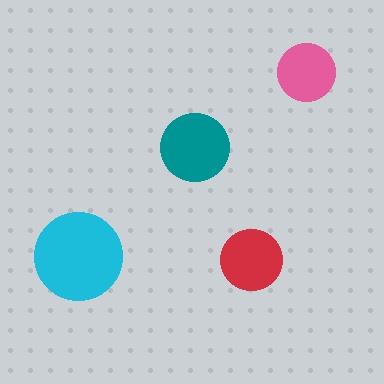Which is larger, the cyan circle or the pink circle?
The cyan one.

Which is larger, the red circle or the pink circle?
The red one.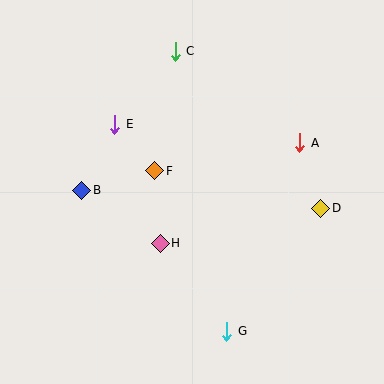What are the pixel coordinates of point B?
Point B is at (82, 190).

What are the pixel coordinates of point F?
Point F is at (155, 171).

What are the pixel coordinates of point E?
Point E is at (115, 124).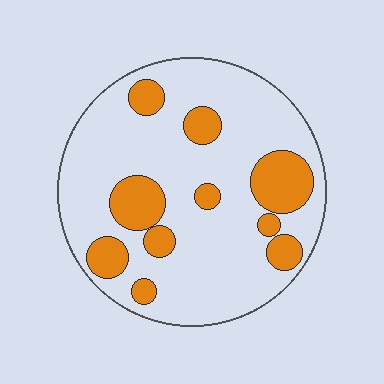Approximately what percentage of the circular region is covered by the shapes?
Approximately 25%.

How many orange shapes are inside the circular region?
10.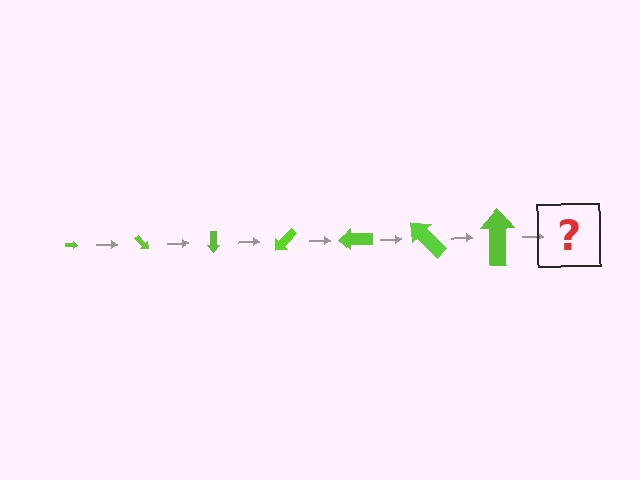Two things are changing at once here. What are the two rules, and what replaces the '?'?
The two rules are that the arrow grows larger each step and it rotates 45 degrees each step. The '?' should be an arrow, larger than the previous one and rotated 315 degrees from the start.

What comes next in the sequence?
The next element should be an arrow, larger than the previous one and rotated 315 degrees from the start.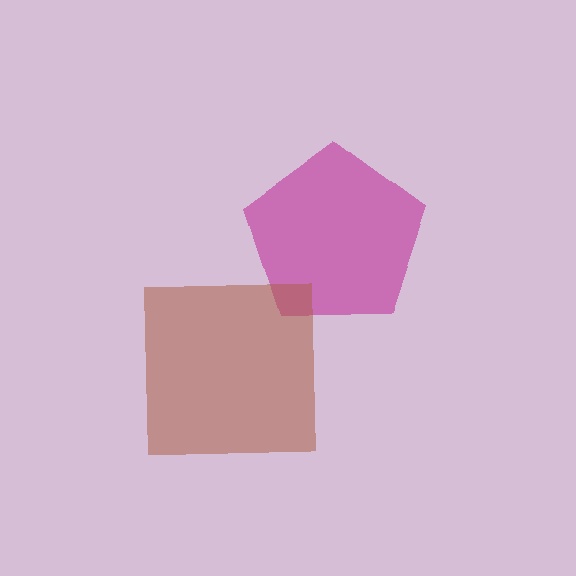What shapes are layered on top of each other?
The layered shapes are: a magenta pentagon, a brown square.